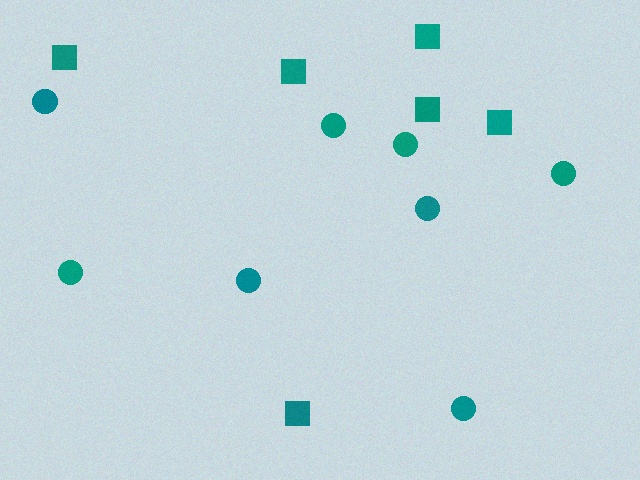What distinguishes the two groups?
There are 2 groups: one group of squares (6) and one group of circles (8).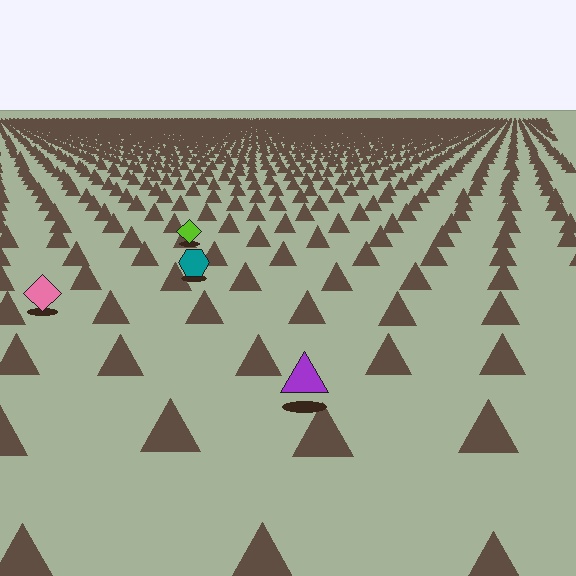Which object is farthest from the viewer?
The lime diamond is farthest from the viewer. It appears smaller and the ground texture around it is denser.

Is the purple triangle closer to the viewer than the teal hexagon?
Yes. The purple triangle is closer — you can tell from the texture gradient: the ground texture is coarser near it.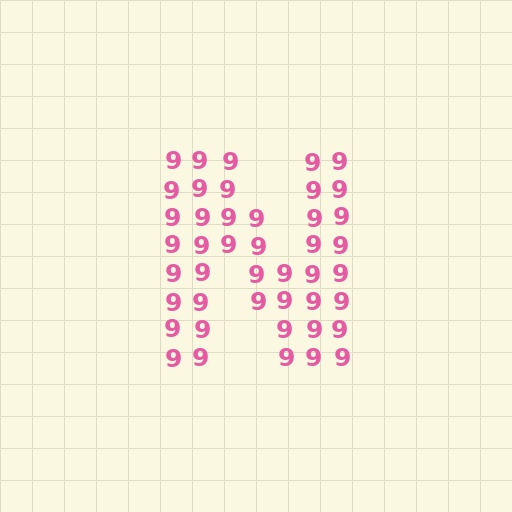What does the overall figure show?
The overall figure shows the letter N.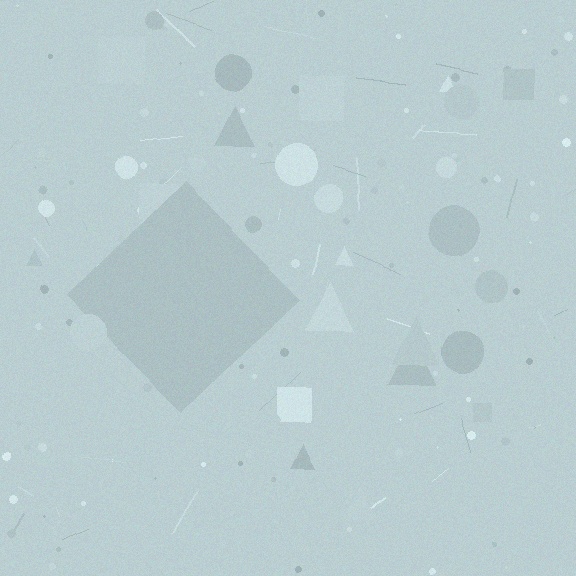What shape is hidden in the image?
A diamond is hidden in the image.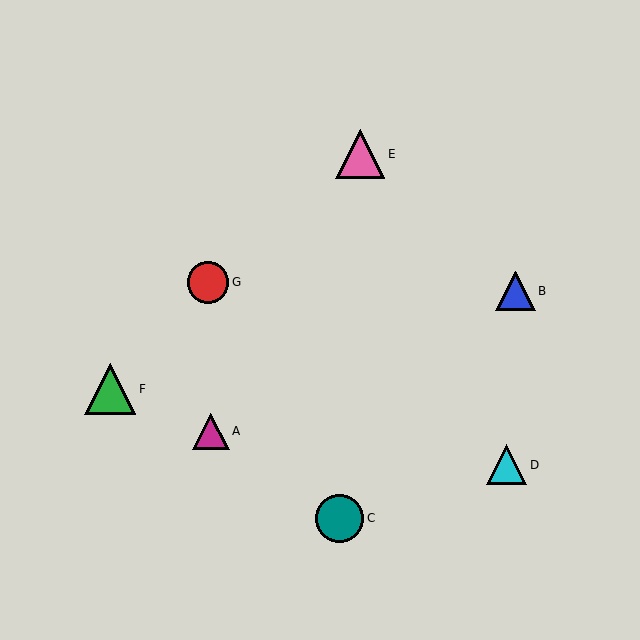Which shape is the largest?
The green triangle (labeled F) is the largest.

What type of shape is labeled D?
Shape D is a cyan triangle.